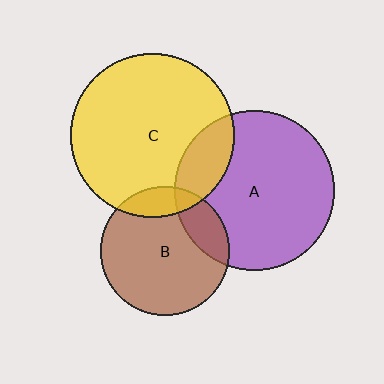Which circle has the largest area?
Circle C (yellow).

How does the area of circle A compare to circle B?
Approximately 1.5 times.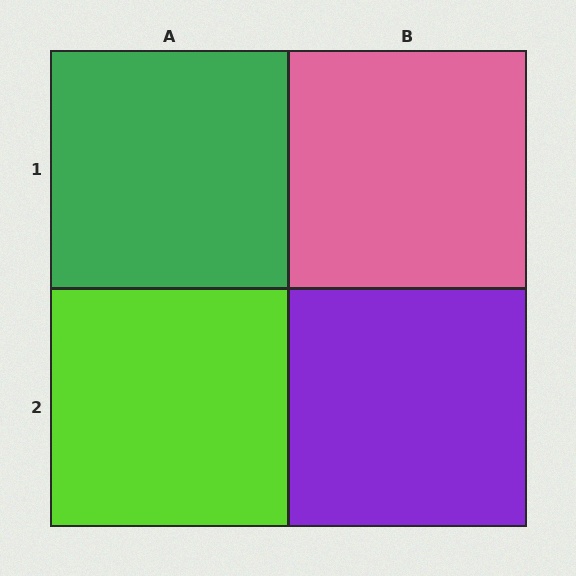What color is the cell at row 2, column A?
Lime.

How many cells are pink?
1 cell is pink.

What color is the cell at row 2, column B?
Purple.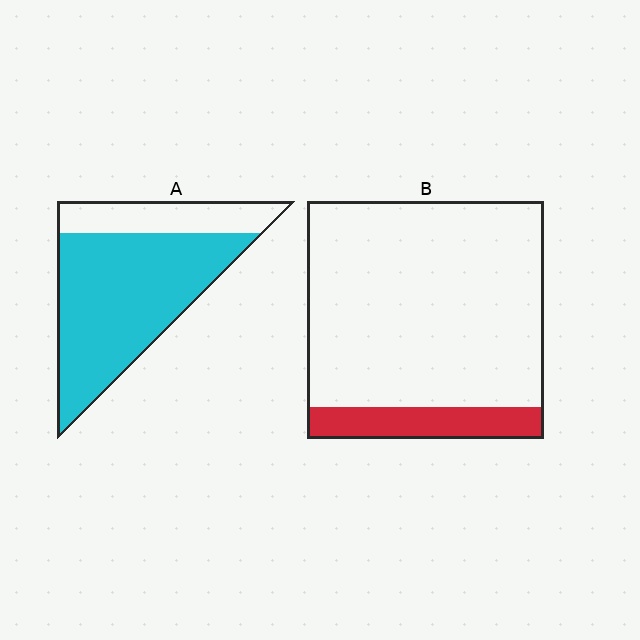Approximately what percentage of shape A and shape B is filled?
A is approximately 75% and B is approximately 15%.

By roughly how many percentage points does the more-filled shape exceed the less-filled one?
By roughly 60 percentage points (A over B).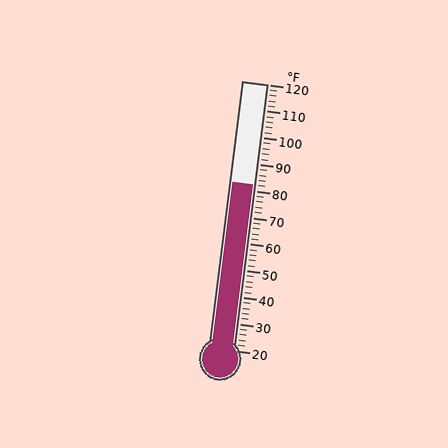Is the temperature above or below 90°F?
The temperature is below 90°F.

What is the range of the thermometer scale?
The thermometer scale ranges from 20°F to 120°F.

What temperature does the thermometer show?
The thermometer shows approximately 82°F.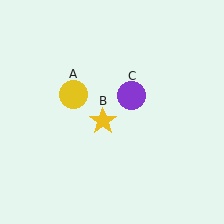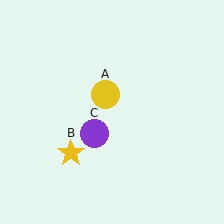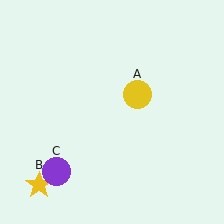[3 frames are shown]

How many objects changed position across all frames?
3 objects changed position: yellow circle (object A), yellow star (object B), purple circle (object C).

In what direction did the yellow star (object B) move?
The yellow star (object B) moved down and to the left.